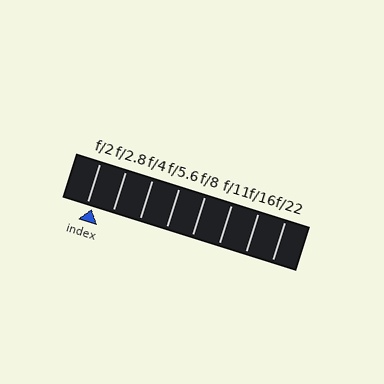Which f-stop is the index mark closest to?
The index mark is closest to f/2.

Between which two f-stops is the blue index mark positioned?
The index mark is between f/2 and f/2.8.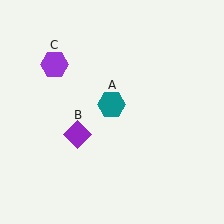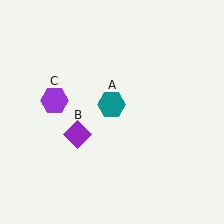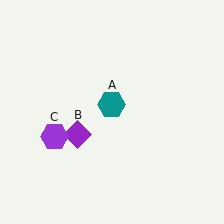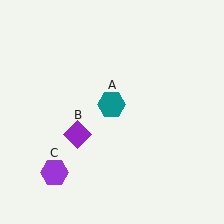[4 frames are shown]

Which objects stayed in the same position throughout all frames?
Teal hexagon (object A) and purple diamond (object B) remained stationary.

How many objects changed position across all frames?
1 object changed position: purple hexagon (object C).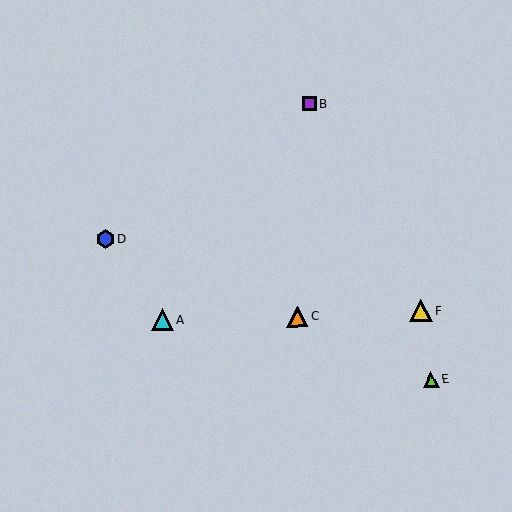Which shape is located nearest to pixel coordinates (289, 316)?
The orange triangle (labeled C) at (297, 316) is nearest to that location.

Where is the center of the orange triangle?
The center of the orange triangle is at (297, 316).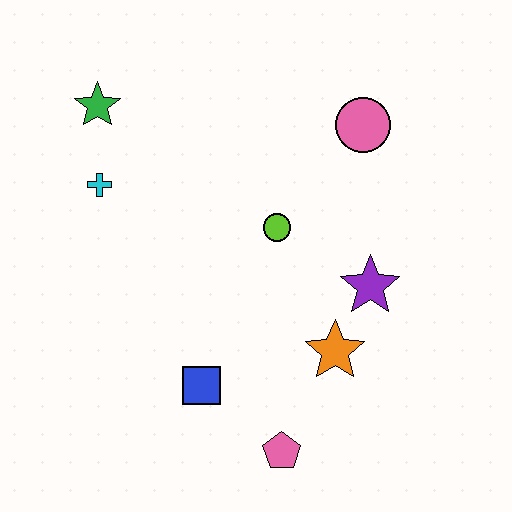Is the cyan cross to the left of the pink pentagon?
Yes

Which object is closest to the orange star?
The purple star is closest to the orange star.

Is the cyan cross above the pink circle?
No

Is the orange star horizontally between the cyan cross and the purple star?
Yes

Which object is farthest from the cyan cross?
The pink pentagon is farthest from the cyan cross.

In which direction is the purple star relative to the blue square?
The purple star is to the right of the blue square.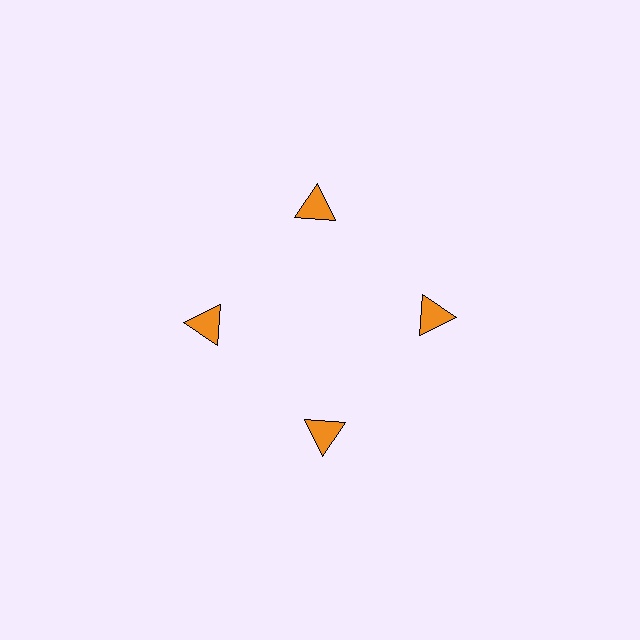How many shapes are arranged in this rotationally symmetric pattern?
There are 4 shapes, arranged in 4 groups of 1.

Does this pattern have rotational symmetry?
Yes, this pattern has 4-fold rotational symmetry. It looks the same after rotating 90 degrees around the center.